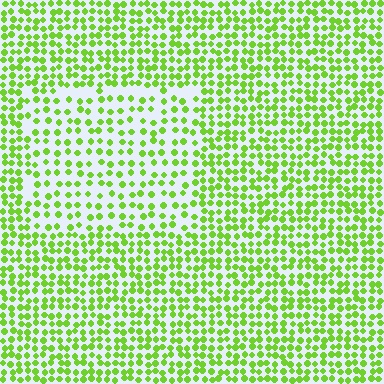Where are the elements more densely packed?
The elements are more densely packed outside the rectangle boundary.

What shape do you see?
I see a rectangle.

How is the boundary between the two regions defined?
The boundary is defined by a change in element density (approximately 1.7x ratio). All elements are the same color, size, and shape.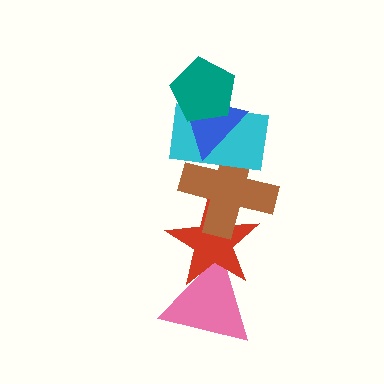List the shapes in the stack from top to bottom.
From top to bottom: the teal pentagon, the blue triangle, the cyan rectangle, the brown cross, the red star, the pink triangle.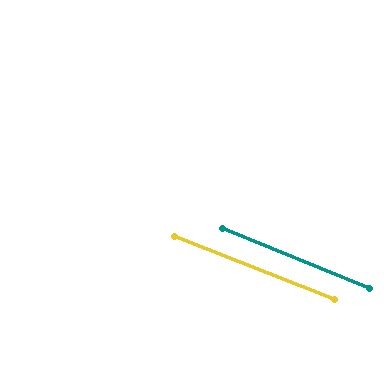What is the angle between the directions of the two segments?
Approximately 0 degrees.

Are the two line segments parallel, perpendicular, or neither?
Parallel — their directions differ by only 0.4°.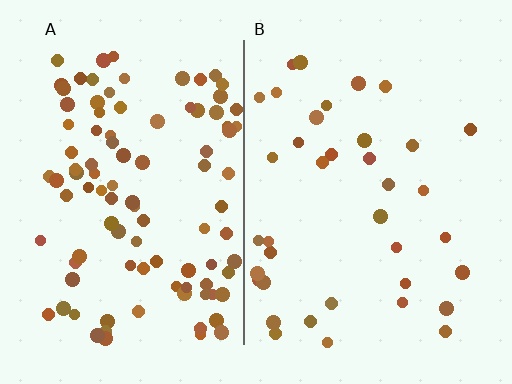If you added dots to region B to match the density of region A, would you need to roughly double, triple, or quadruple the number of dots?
Approximately triple.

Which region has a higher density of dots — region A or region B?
A (the left).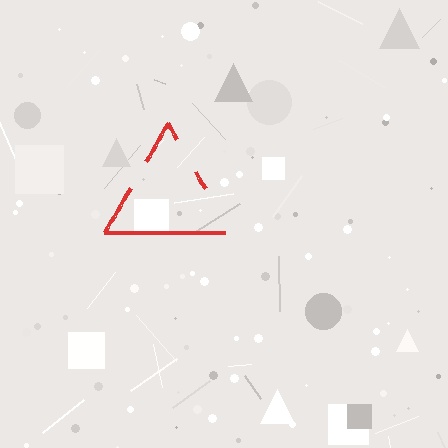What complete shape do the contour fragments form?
The contour fragments form a triangle.